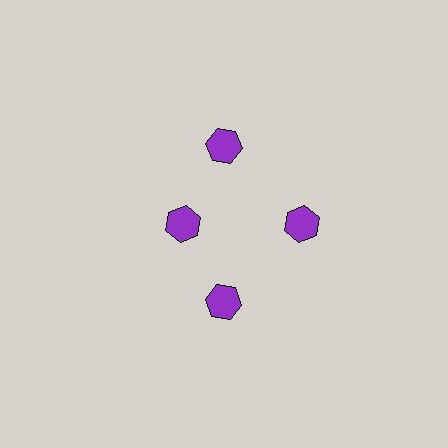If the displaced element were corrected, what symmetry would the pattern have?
It would have 4-fold rotational symmetry — the pattern would map onto itself every 90 degrees.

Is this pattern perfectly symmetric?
No. The 4 purple hexagons are arranged in a ring, but one element near the 9 o'clock position is pulled inward toward the center, breaking the 4-fold rotational symmetry.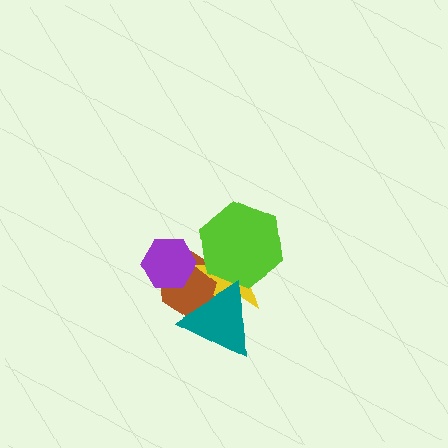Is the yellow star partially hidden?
Yes, it is partially covered by another shape.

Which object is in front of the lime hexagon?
The teal triangle is in front of the lime hexagon.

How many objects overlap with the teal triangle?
3 objects overlap with the teal triangle.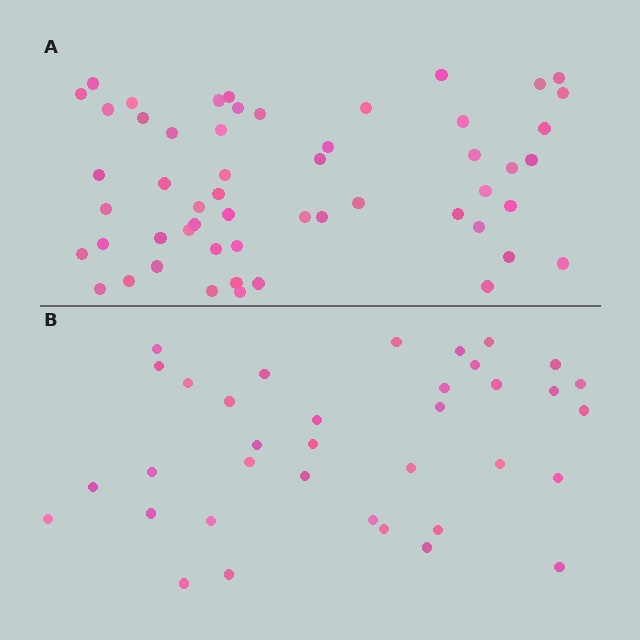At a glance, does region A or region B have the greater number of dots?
Region A (the top region) has more dots.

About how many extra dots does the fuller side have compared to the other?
Region A has approximately 20 more dots than region B.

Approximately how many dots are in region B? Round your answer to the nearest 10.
About 40 dots. (The exact count is 36, which rounds to 40.)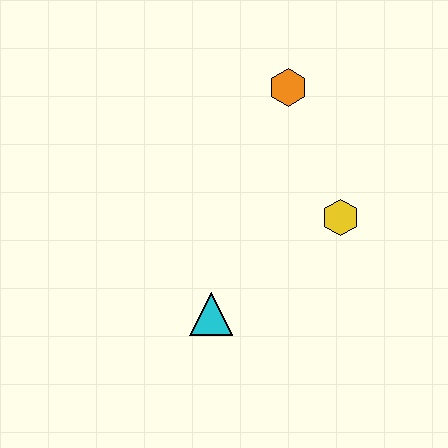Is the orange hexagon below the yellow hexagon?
No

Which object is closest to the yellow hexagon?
The orange hexagon is closest to the yellow hexagon.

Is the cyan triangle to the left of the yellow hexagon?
Yes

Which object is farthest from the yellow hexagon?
The cyan triangle is farthest from the yellow hexagon.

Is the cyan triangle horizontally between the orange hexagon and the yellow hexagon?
No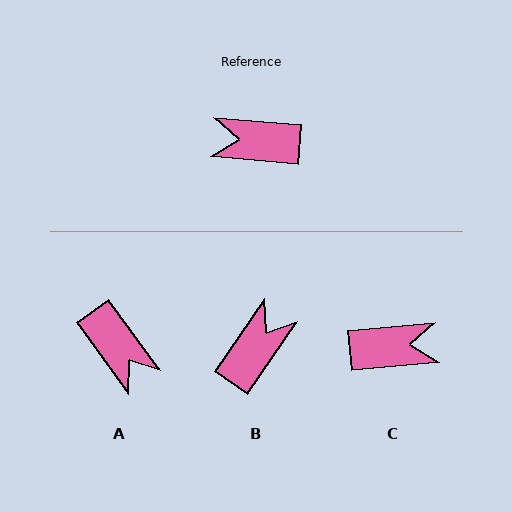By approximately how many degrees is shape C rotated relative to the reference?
Approximately 170 degrees clockwise.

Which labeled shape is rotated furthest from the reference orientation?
C, about 170 degrees away.